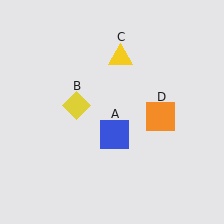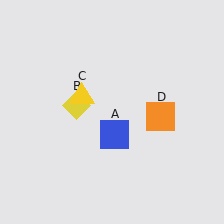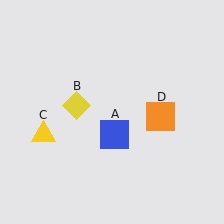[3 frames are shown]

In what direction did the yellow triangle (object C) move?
The yellow triangle (object C) moved down and to the left.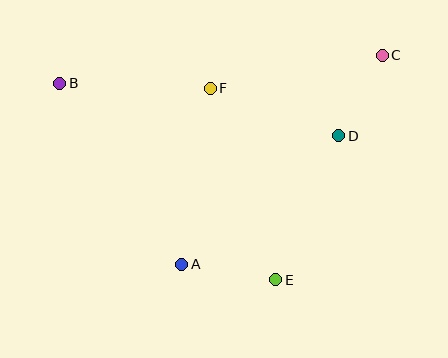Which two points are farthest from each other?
Points B and C are farthest from each other.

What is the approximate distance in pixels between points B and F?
The distance between B and F is approximately 151 pixels.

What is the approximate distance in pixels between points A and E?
The distance between A and E is approximately 96 pixels.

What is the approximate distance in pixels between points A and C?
The distance between A and C is approximately 290 pixels.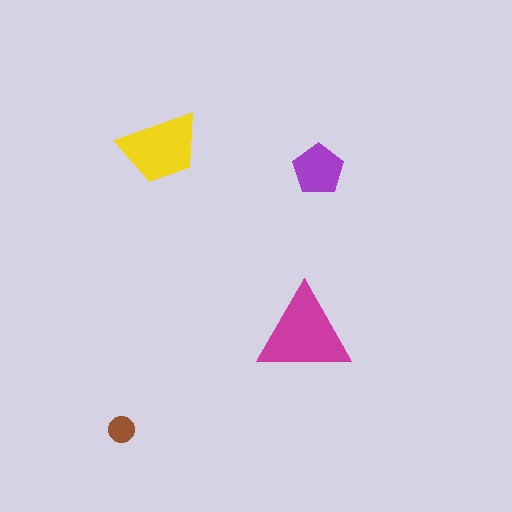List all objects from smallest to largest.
The brown circle, the purple pentagon, the yellow trapezoid, the magenta triangle.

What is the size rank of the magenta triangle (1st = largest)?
1st.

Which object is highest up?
The yellow trapezoid is topmost.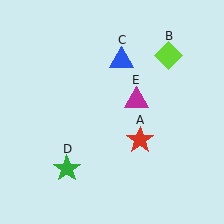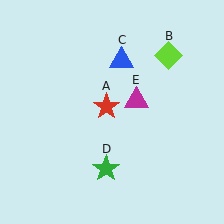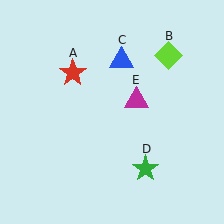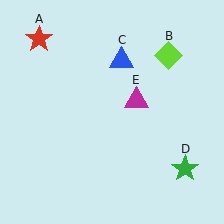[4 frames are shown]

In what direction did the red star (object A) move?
The red star (object A) moved up and to the left.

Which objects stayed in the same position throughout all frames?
Lime diamond (object B) and blue triangle (object C) and magenta triangle (object E) remained stationary.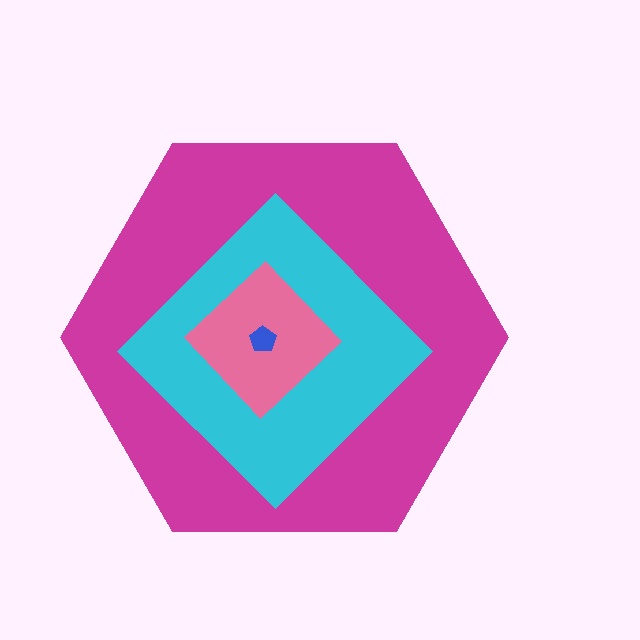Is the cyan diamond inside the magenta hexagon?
Yes.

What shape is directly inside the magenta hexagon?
The cyan diamond.